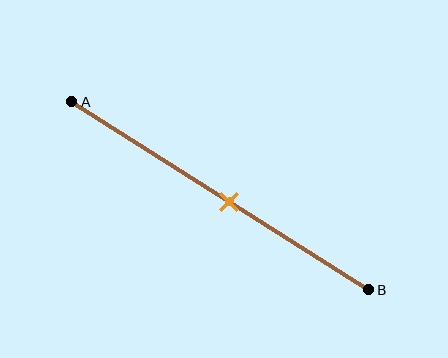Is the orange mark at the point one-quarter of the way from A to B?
No, the mark is at about 55% from A, not at the 25% one-quarter point.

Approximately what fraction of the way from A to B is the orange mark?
The orange mark is approximately 55% of the way from A to B.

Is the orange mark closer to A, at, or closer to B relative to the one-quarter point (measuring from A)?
The orange mark is closer to point B than the one-quarter point of segment AB.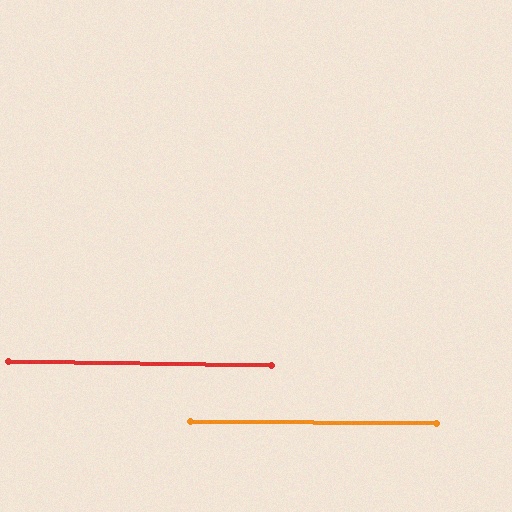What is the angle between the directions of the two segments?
Approximately 0 degrees.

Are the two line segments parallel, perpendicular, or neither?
Parallel — their directions differ by only 0.4°.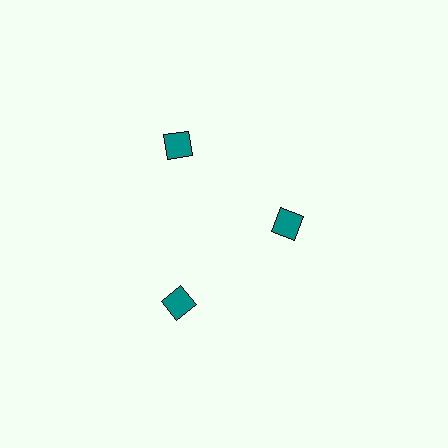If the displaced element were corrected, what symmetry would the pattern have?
It would have 3-fold rotational symmetry — the pattern would map onto itself every 120 degrees.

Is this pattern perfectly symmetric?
No. The 3 teal diamonds are arranged in a ring, but one element near the 3 o'clock position is pulled inward toward the center, breaking the 3-fold rotational symmetry.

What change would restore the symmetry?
The symmetry would be restored by moving it outward, back onto the ring so that all 3 diamonds sit at equal angles and equal distance from the center.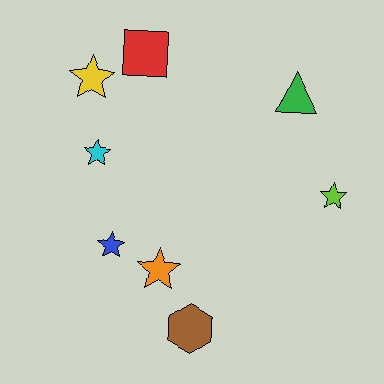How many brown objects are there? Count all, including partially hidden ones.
There is 1 brown object.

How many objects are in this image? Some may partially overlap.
There are 8 objects.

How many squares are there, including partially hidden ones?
There is 1 square.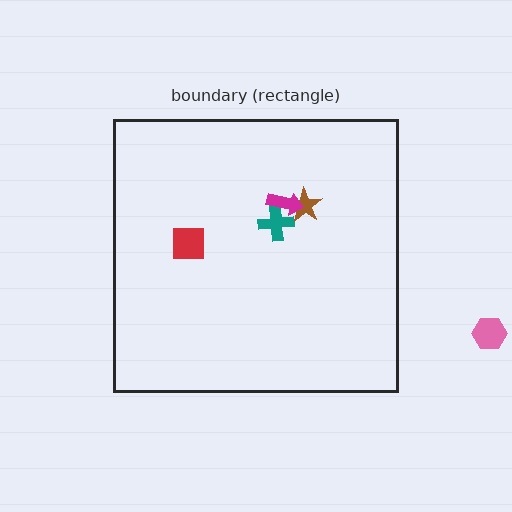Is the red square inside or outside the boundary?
Inside.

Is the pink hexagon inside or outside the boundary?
Outside.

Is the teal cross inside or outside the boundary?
Inside.